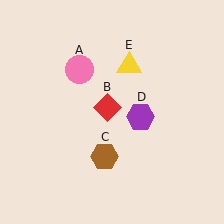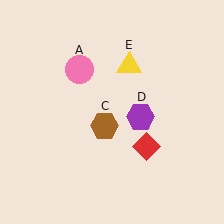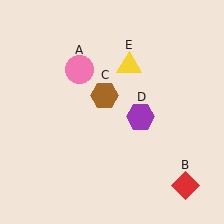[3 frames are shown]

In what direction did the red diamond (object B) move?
The red diamond (object B) moved down and to the right.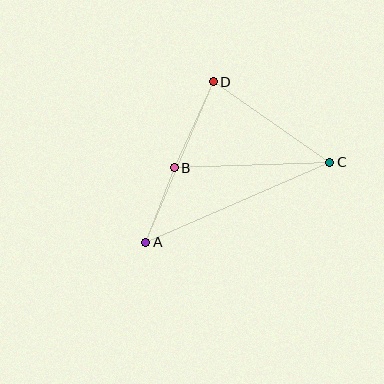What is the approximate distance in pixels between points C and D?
The distance between C and D is approximately 141 pixels.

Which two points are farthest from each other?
Points A and C are farthest from each other.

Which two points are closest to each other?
Points A and B are closest to each other.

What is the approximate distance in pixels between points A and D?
The distance between A and D is approximately 174 pixels.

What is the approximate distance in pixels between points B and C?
The distance between B and C is approximately 155 pixels.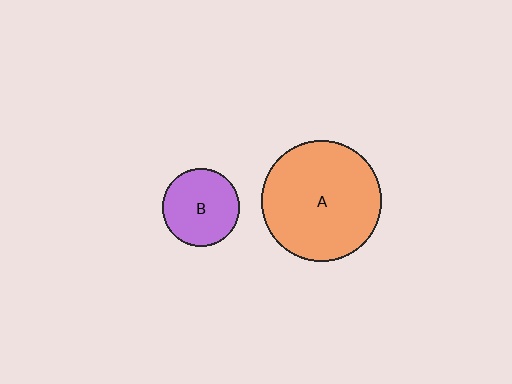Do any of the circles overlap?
No, none of the circles overlap.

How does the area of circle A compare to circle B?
Approximately 2.4 times.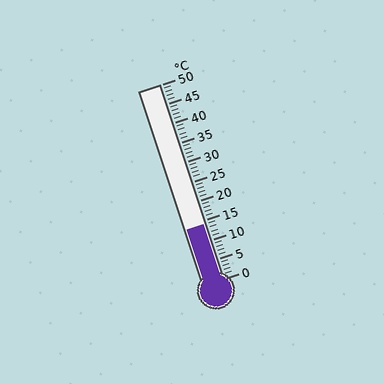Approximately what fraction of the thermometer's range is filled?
The thermometer is filled to approximately 30% of its range.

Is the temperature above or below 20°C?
The temperature is below 20°C.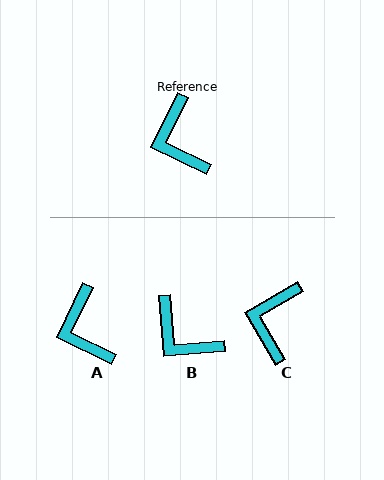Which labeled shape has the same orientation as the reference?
A.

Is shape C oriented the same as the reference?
No, it is off by about 34 degrees.